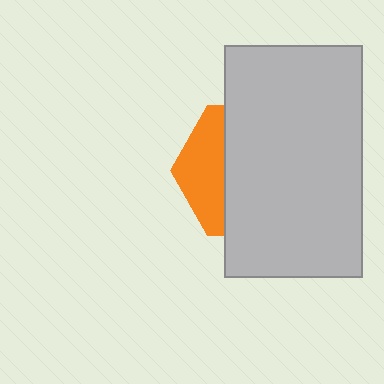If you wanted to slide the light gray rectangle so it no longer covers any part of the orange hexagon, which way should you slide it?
Slide it right — that is the most direct way to separate the two shapes.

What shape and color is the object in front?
The object in front is a light gray rectangle.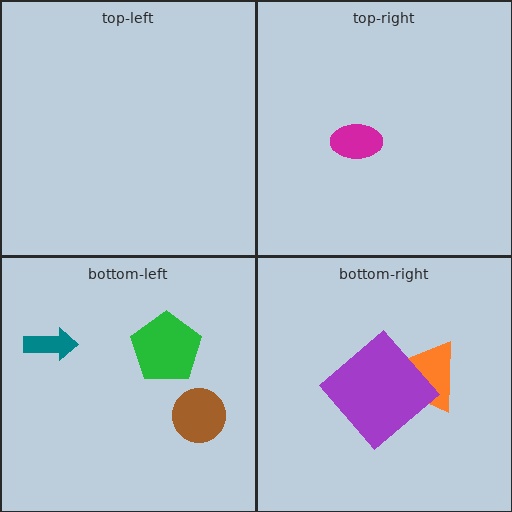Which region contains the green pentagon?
The bottom-left region.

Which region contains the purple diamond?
The bottom-right region.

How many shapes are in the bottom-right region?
2.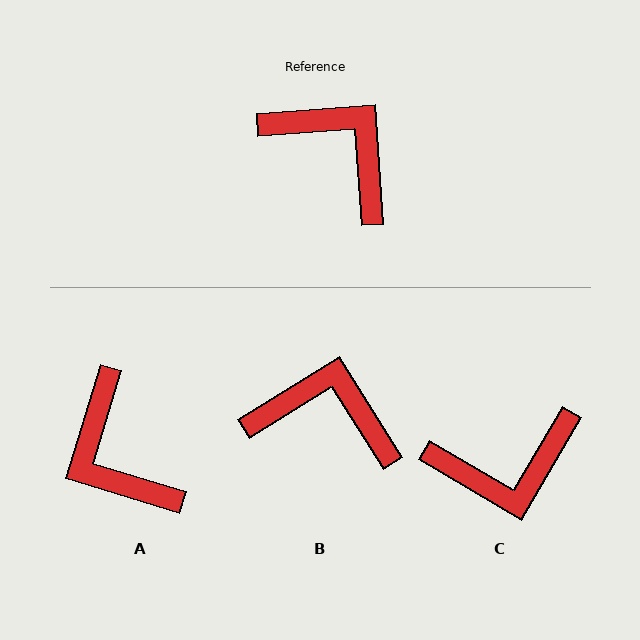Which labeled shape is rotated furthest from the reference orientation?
A, about 159 degrees away.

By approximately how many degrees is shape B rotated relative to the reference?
Approximately 28 degrees counter-clockwise.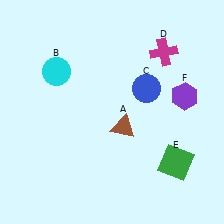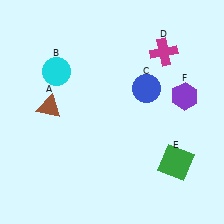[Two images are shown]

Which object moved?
The brown triangle (A) moved left.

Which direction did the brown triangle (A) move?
The brown triangle (A) moved left.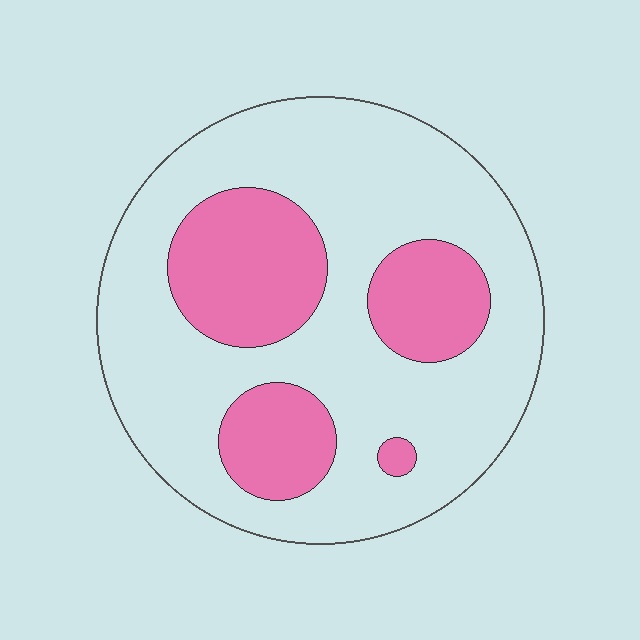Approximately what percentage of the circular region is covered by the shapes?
Approximately 30%.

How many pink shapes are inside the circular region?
4.